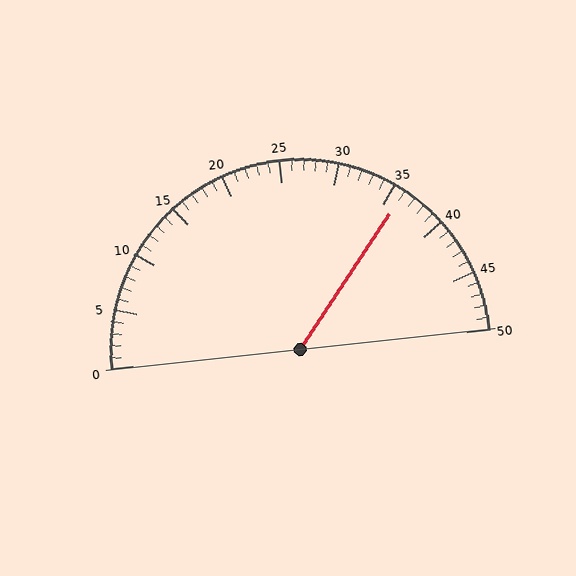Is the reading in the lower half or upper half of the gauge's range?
The reading is in the upper half of the range (0 to 50).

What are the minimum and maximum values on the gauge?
The gauge ranges from 0 to 50.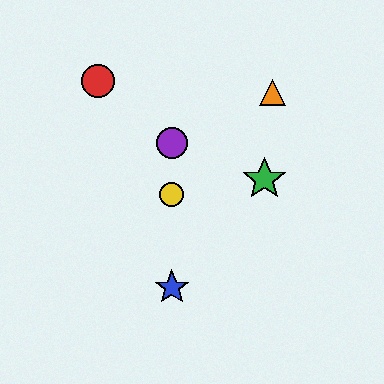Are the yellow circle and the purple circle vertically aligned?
Yes, both are at x≈172.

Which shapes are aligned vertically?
The blue star, the yellow circle, the purple circle are aligned vertically.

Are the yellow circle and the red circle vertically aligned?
No, the yellow circle is at x≈172 and the red circle is at x≈98.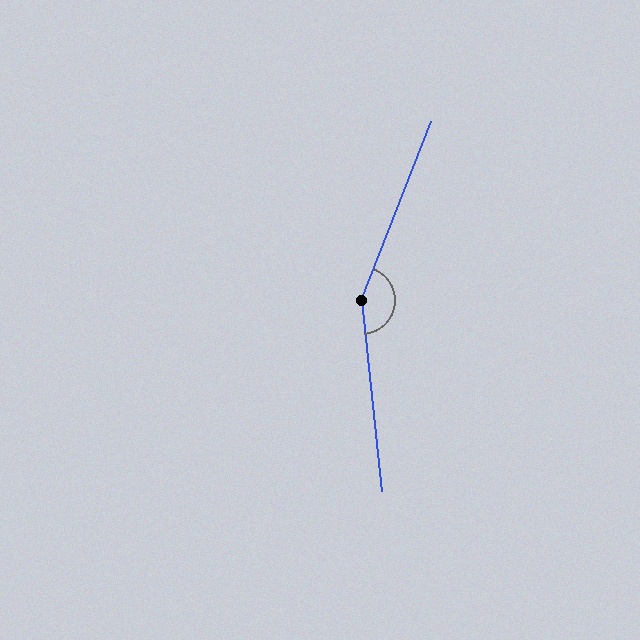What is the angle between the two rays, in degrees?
Approximately 153 degrees.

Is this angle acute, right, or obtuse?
It is obtuse.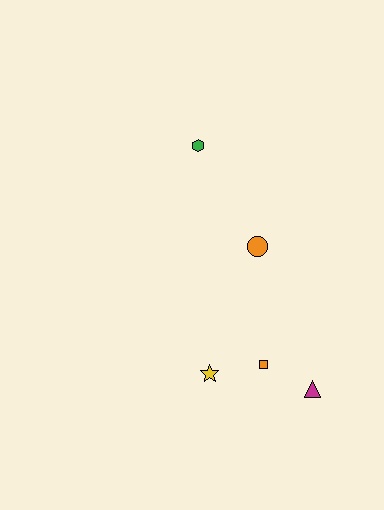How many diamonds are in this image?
There are no diamonds.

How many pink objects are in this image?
There are no pink objects.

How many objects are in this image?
There are 5 objects.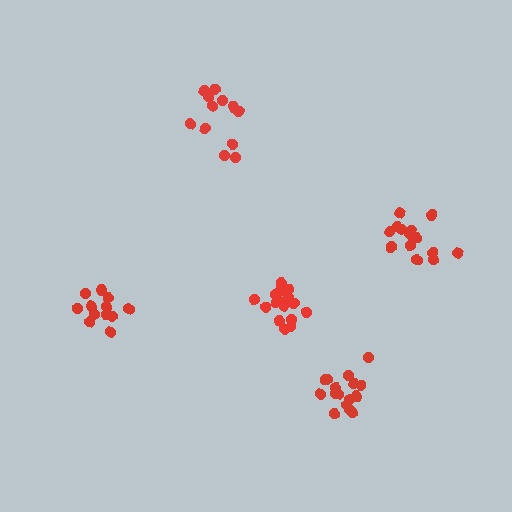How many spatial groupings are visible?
There are 5 spatial groupings.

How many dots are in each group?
Group 1: 12 dots, Group 2: 16 dots, Group 3: 17 dots, Group 4: 12 dots, Group 5: 16 dots (73 total).